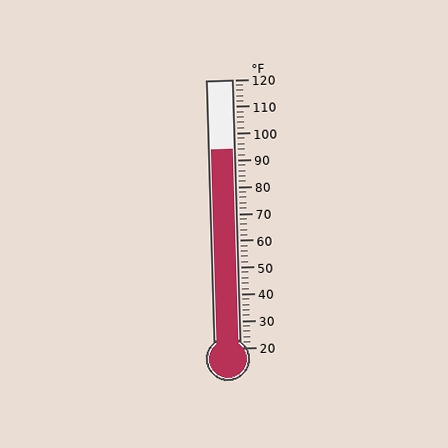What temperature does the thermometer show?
The thermometer shows approximately 94°F.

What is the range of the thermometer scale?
The thermometer scale ranges from 20°F to 120°F.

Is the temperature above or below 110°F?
The temperature is below 110°F.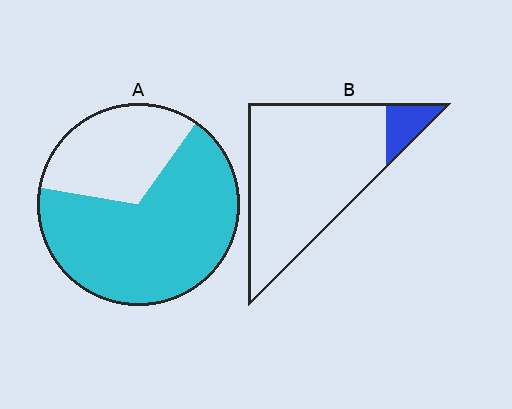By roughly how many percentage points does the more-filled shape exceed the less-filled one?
By roughly 60 percentage points (A over B).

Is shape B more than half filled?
No.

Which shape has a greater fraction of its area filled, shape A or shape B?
Shape A.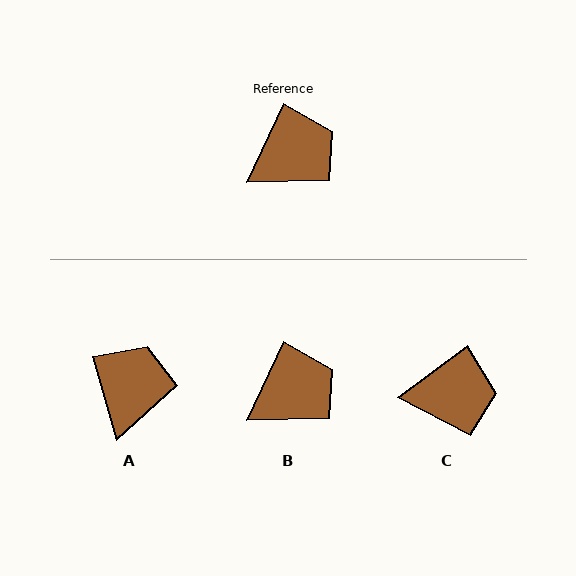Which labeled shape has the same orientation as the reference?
B.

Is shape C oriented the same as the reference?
No, it is off by about 28 degrees.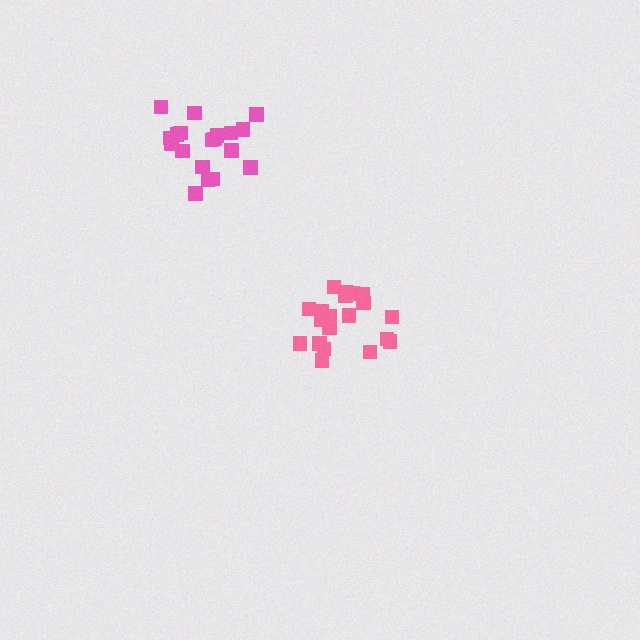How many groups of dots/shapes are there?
There are 2 groups.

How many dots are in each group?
Group 1: 20 dots, Group 2: 19 dots (39 total).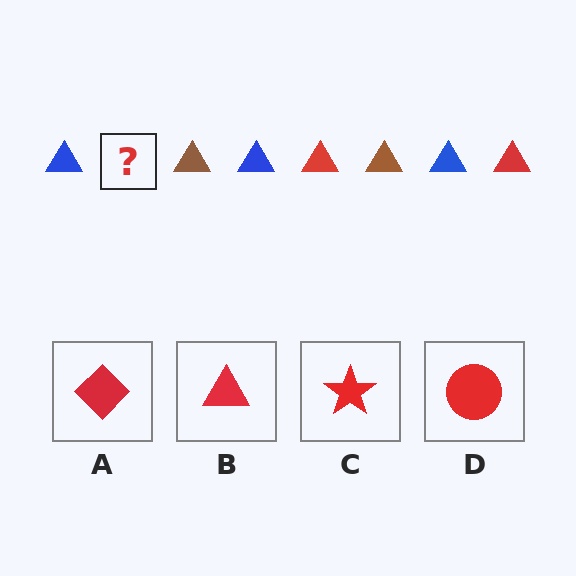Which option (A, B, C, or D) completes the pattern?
B.